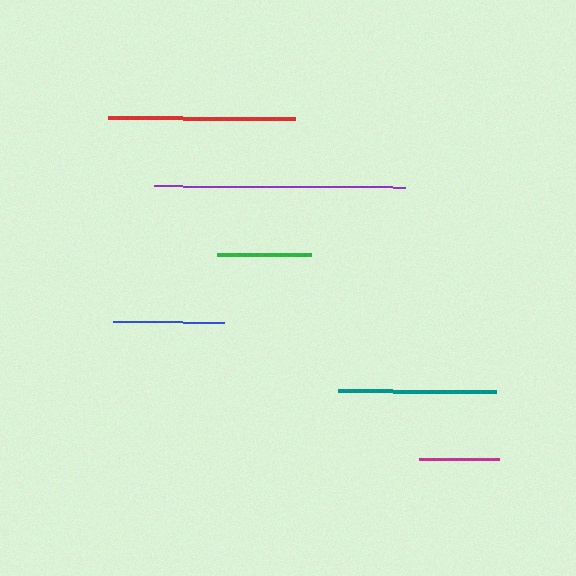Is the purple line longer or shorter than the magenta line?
The purple line is longer than the magenta line.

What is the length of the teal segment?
The teal segment is approximately 158 pixels long.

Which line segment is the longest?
The purple line is the longest at approximately 251 pixels.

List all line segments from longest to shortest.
From longest to shortest: purple, red, teal, blue, green, magenta.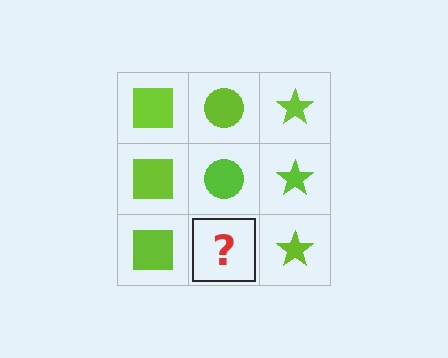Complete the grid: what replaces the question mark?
The question mark should be replaced with a lime circle.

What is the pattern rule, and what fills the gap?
The rule is that each column has a consistent shape. The gap should be filled with a lime circle.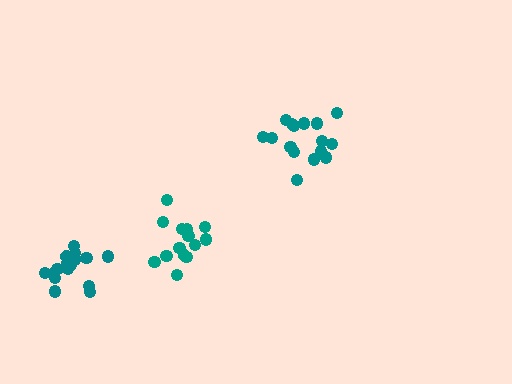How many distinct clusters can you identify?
There are 3 distinct clusters.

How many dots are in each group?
Group 1: 16 dots, Group 2: 16 dots, Group 3: 14 dots (46 total).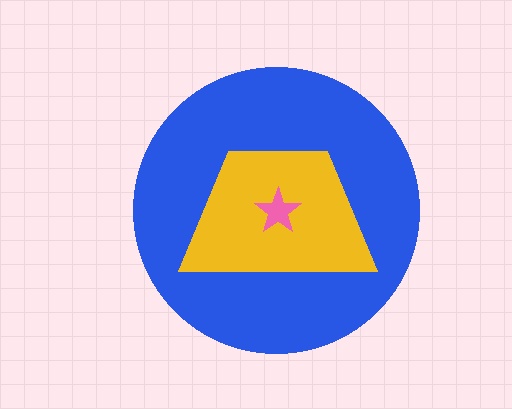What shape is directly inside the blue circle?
The yellow trapezoid.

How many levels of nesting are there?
3.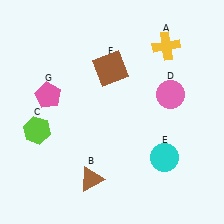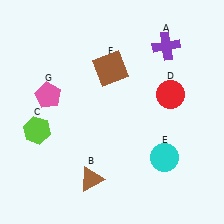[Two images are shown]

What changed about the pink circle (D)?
In Image 1, D is pink. In Image 2, it changed to red.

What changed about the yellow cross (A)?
In Image 1, A is yellow. In Image 2, it changed to purple.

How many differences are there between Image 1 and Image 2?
There are 2 differences between the two images.